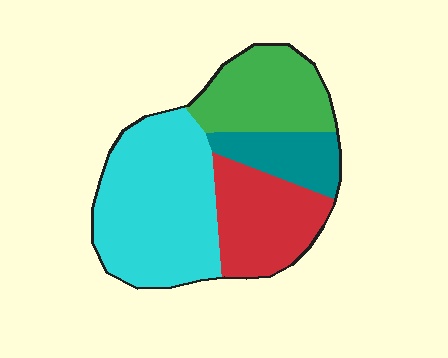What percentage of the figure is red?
Red takes up between a sixth and a third of the figure.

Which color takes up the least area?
Teal, at roughly 15%.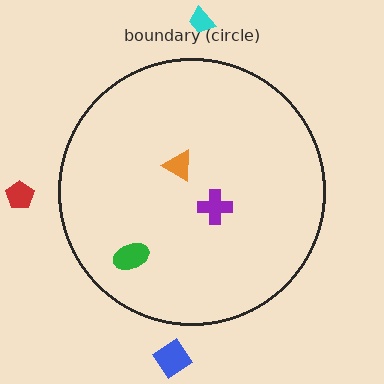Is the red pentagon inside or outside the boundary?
Outside.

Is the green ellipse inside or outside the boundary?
Inside.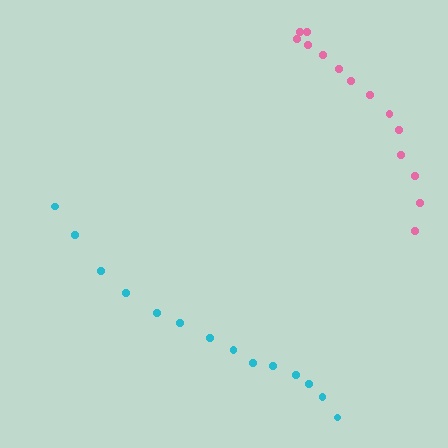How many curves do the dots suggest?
There are 2 distinct paths.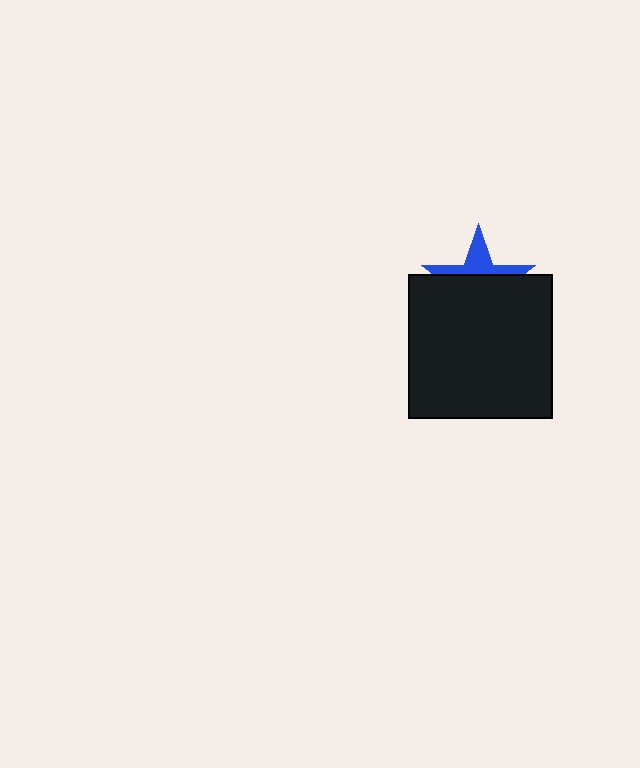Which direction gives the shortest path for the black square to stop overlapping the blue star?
Moving down gives the shortest separation.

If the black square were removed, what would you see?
You would see the complete blue star.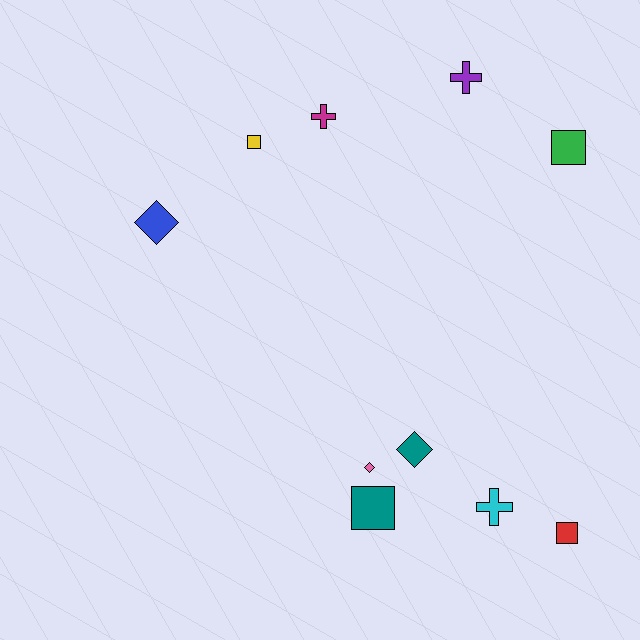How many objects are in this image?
There are 10 objects.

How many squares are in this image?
There are 4 squares.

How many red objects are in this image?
There is 1 red object.